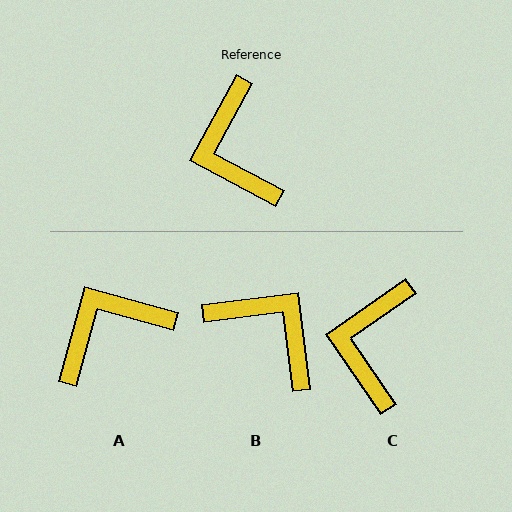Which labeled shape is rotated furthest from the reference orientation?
B, about 145 degrees away.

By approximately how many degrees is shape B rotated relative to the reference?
Approximately 145 degrees clockwise.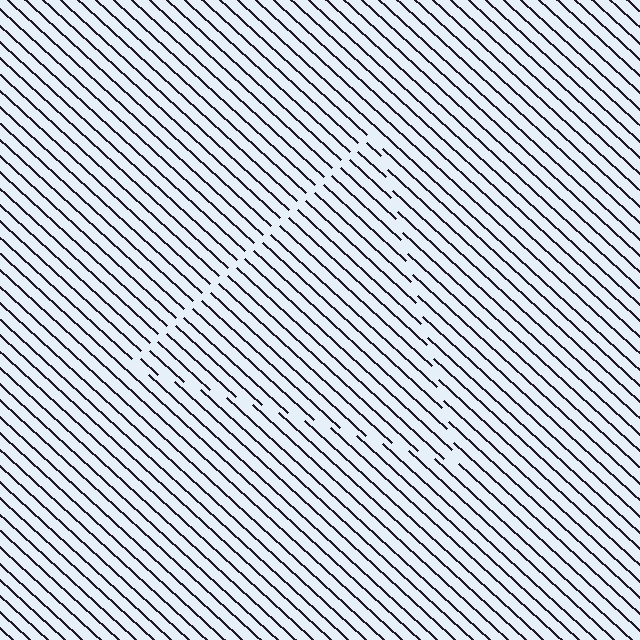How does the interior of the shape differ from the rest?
The interior of the shape contains the same grating, shifted by half a period — the contour is defined by the phase discontinuity where line-ends from the inner and outer gratings abut.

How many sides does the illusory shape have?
3 sides — the line-ends trace a triangle.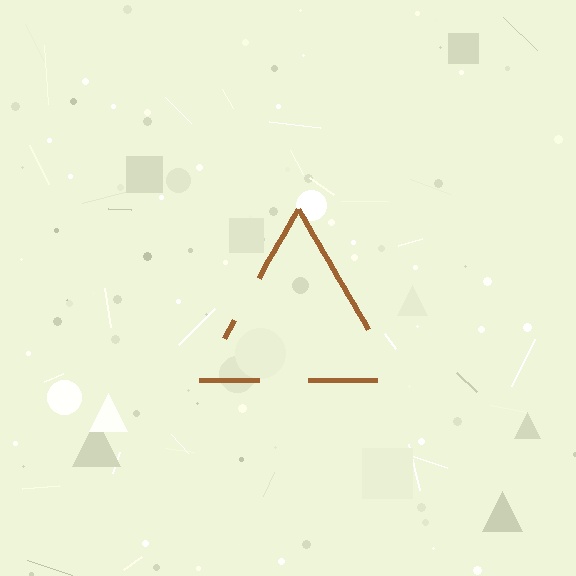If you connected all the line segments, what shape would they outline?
They would outline a triangle.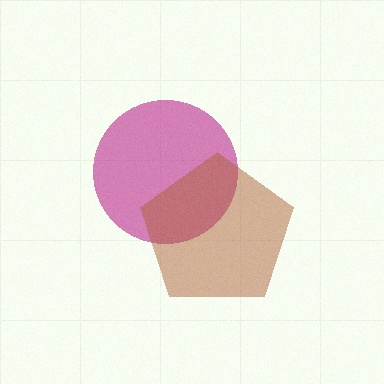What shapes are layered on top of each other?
The layered shapes are: a magenta circle, a brown pentagon.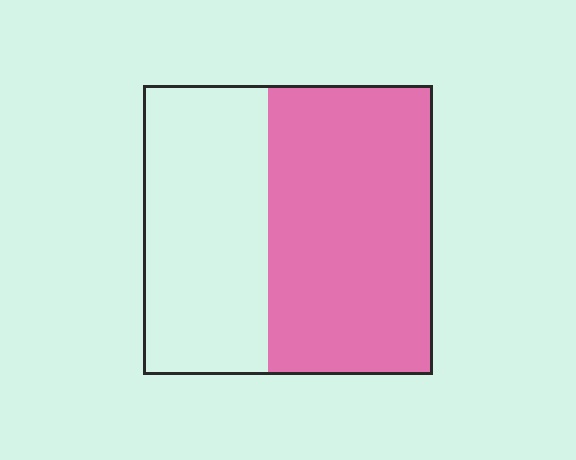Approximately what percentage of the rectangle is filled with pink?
Approximately 55%.